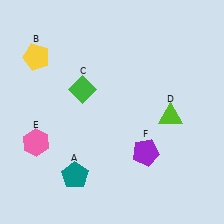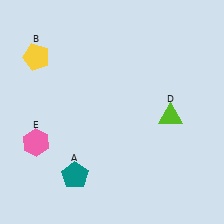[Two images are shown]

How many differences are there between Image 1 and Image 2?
There are 2 differences between the two images.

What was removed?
The purple pentagon (F), the green diamond (C) were removed in Image 2.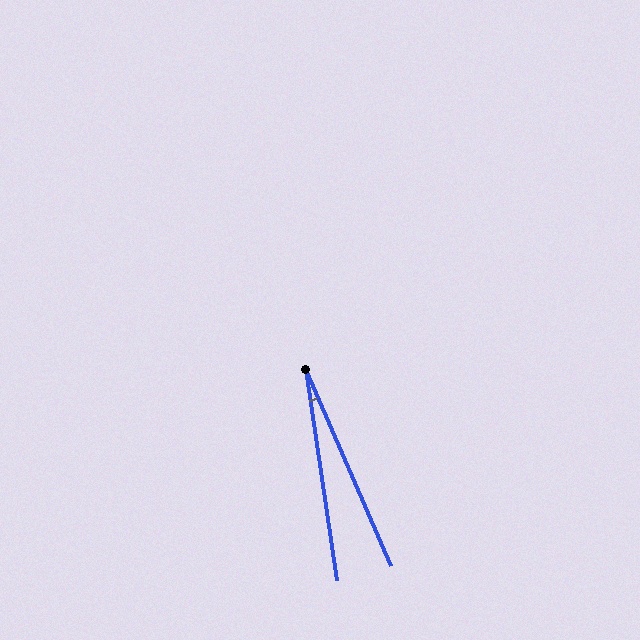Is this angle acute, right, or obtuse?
It is acute.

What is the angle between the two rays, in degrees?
Approximately 15 degrees.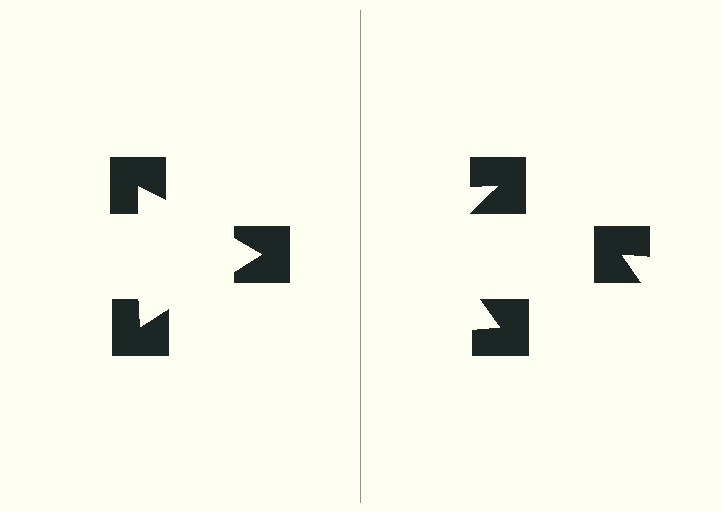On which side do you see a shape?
An illusory triangle appears on the left side. On the right side the wedge cuts are rotated, so no coherent shape forms.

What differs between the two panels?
The notched squares are positioned identically on both sides; only the wedge orientations differ. On the left they align to a triangle; on the right they are misaligned.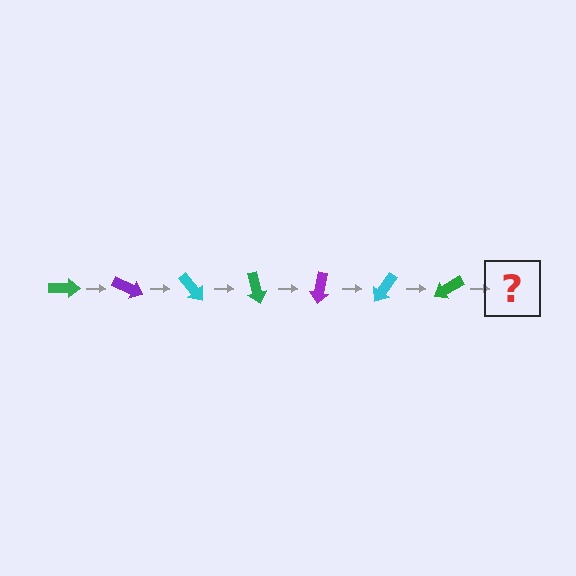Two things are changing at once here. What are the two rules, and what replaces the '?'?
The two rules are that it rotates 25 degrees each step and the color cycles through green, purple, and cyan. The '?' should be a purple arrow, rotated 175 degrees from the start.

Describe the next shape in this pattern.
It should be a purple arrow, rotated 175 degrees from the start.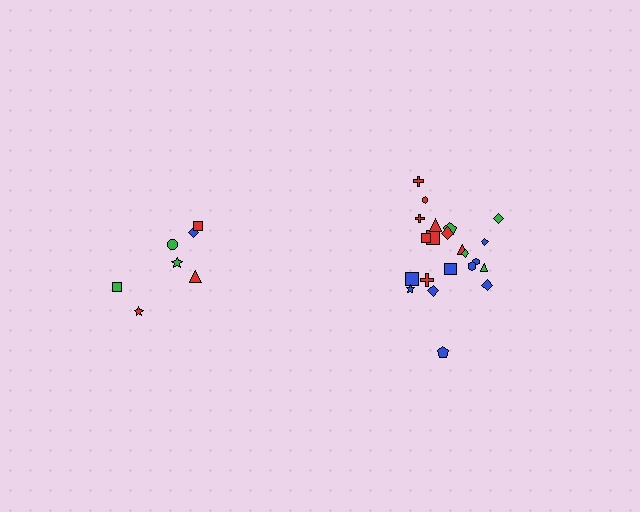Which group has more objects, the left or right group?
The right group.